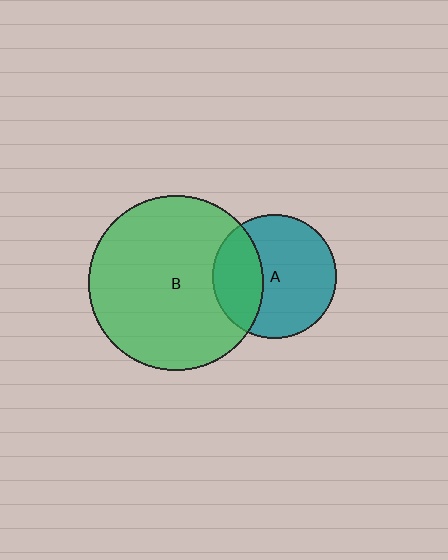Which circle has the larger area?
Circle B (green).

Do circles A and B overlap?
Yes.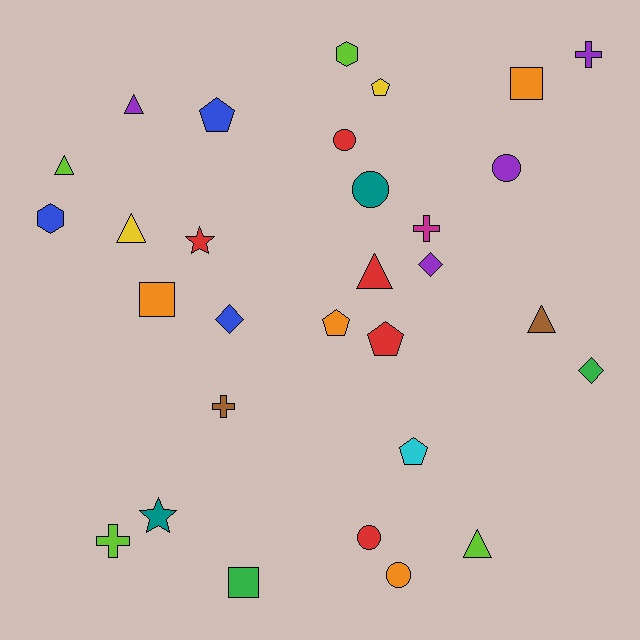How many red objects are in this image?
There are 5 red objects.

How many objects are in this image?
There are 30 objects.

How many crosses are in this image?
There are 4 crosses.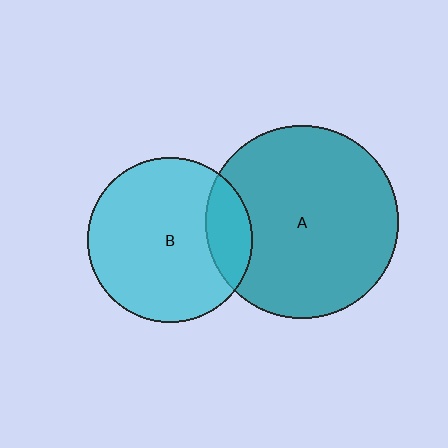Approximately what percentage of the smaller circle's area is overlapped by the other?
Approximately 20%.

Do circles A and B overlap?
Yes.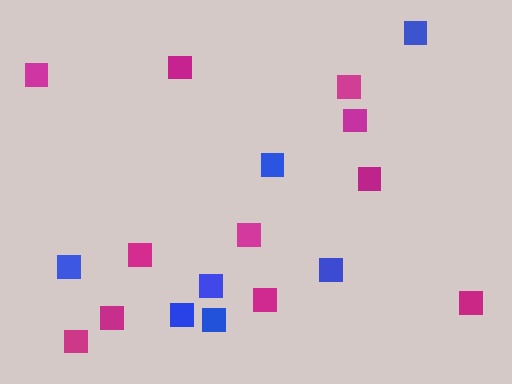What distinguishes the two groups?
There are 2 groups: one group of blue squares (7) and one group of magenta squares (11).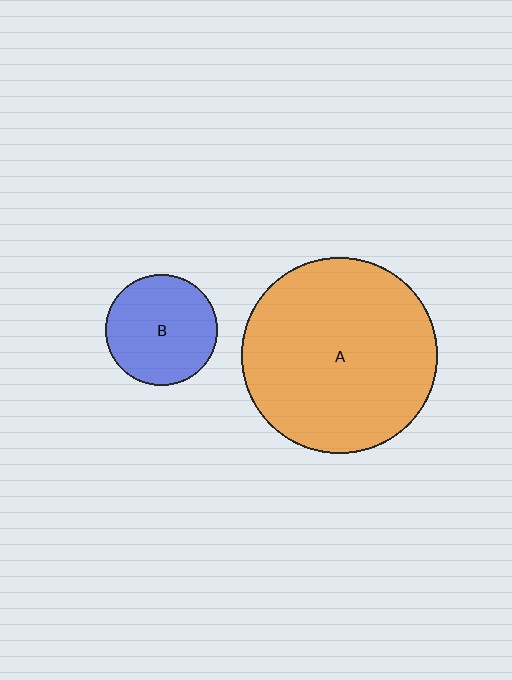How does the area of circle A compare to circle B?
Approximately 3.1 times.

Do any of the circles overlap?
No, none of the circles overlap.